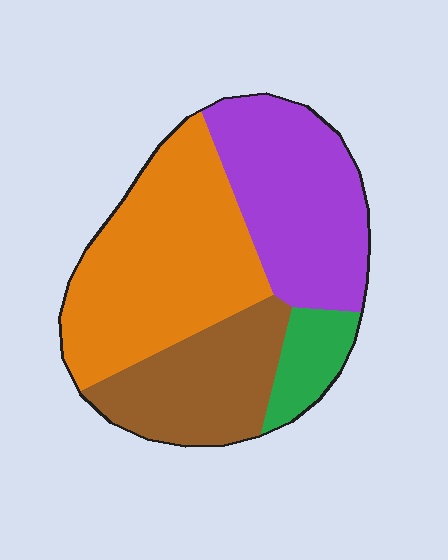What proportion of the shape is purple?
Purple covers around 30% of the shape.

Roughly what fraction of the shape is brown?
Brown takes up about one fifth (1/5) of the shape.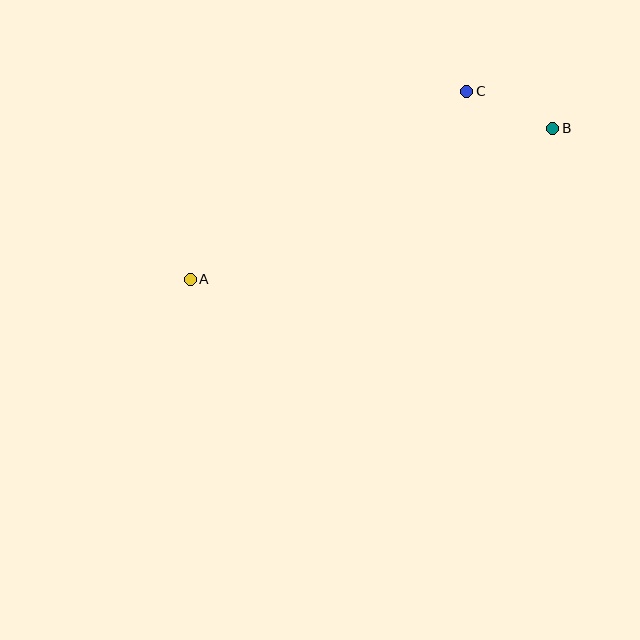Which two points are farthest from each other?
Points A and B are farthest from each other.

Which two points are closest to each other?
Points B and C are closest to each other.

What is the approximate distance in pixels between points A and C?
The distance between A and C is approximately 334 pixels.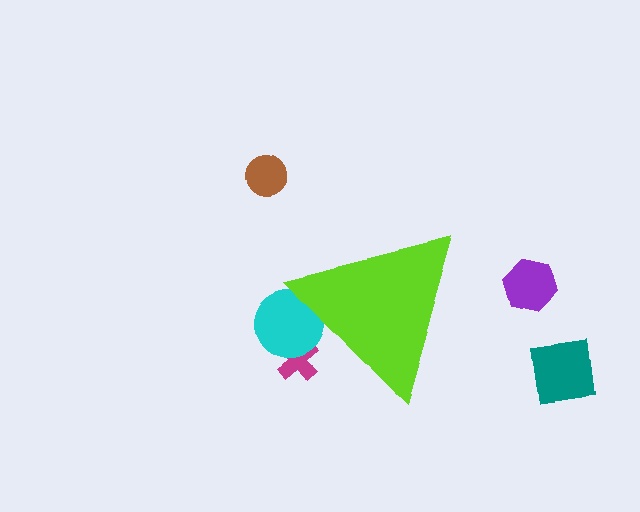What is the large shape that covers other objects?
A lime triangle.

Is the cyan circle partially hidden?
Yes, the cyan circle is partially hidden behind the lime triangle.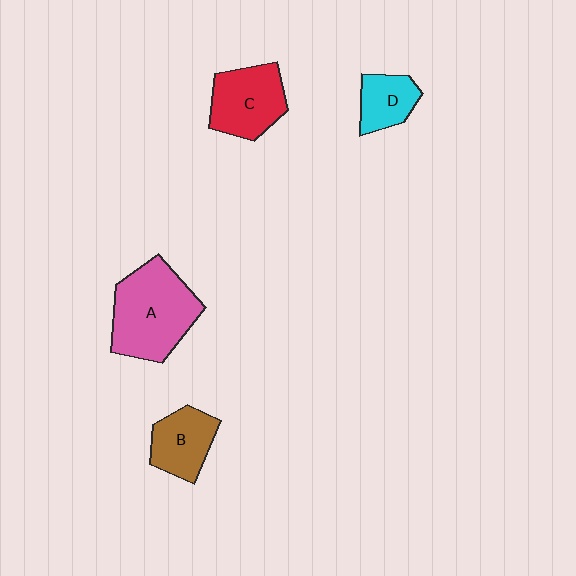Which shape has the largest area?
Shape A (pink).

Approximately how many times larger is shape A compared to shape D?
Approximately 2.3 times.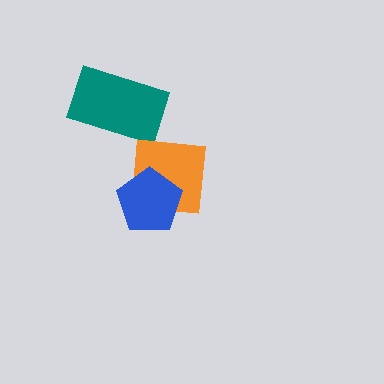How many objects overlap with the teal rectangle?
0 objects overlap with the teal rectangle.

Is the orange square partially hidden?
Yes, it is partially covered by another shape.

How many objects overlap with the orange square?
1 object overlaps with the orange square.